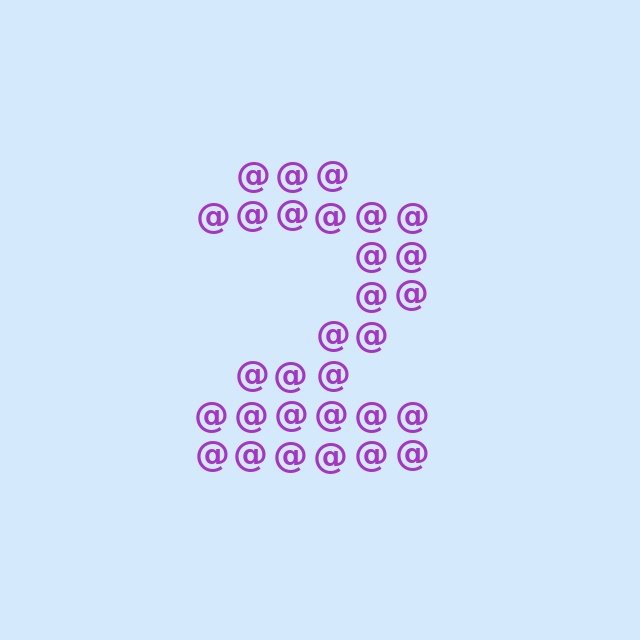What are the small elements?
The small elements are at signs.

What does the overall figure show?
The overall figure shows the digit 2.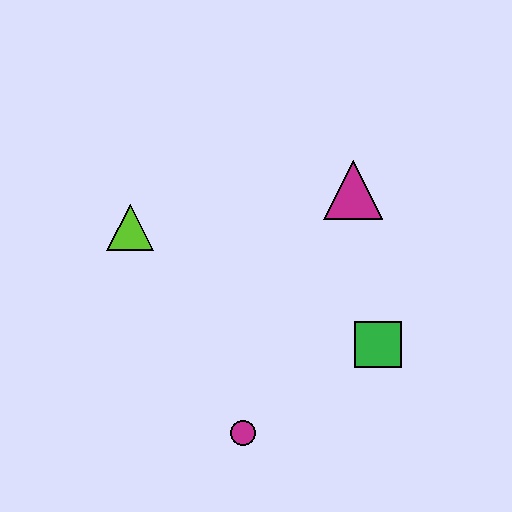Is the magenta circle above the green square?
No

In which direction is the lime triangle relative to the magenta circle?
The lime triangle is above the magenta circle.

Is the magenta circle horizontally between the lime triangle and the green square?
Yes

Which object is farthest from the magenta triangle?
The magenta circle is farthest from the magenta triangle.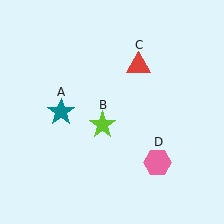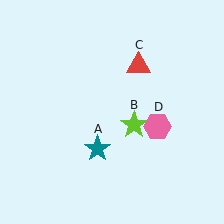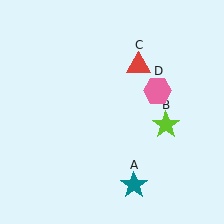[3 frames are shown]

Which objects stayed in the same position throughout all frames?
Red triangle (object C) remained stationary.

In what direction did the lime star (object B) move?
The lime star (object B) moved right.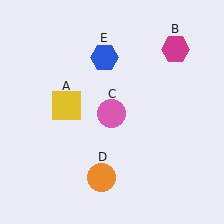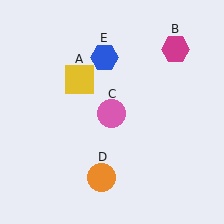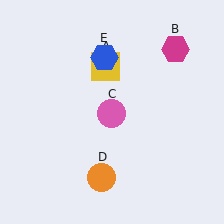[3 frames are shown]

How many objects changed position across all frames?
1 object changed position: yellow square (object A).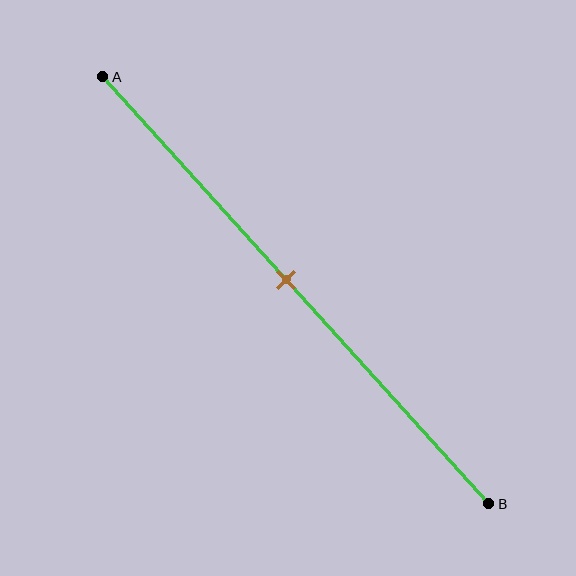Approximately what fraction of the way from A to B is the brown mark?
The brown mark is approximately 50% of the way from A to B.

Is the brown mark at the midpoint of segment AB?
Yes, the mark is approximately at the midpoint.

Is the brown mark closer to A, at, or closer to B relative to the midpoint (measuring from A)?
The brown mark is approximately at the midpoint of segment AB.